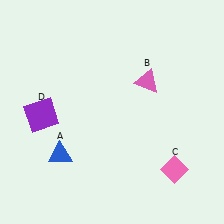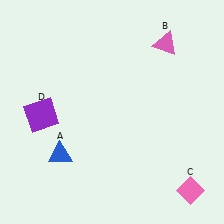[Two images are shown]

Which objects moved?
The objects that moved are: the pink triangle (B), the pink diamond (C).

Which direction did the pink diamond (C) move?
The pink diamond (C) moved down.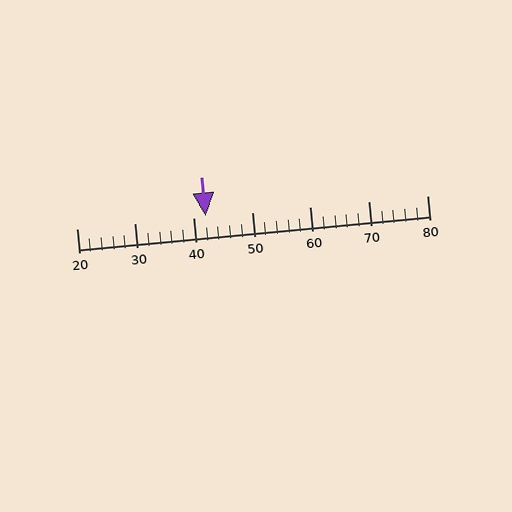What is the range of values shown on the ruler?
The ruler shows values from 20 to 80.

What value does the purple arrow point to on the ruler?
The purple arrow points to approximately 42.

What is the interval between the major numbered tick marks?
The major tick marks are spaced 10 units apart.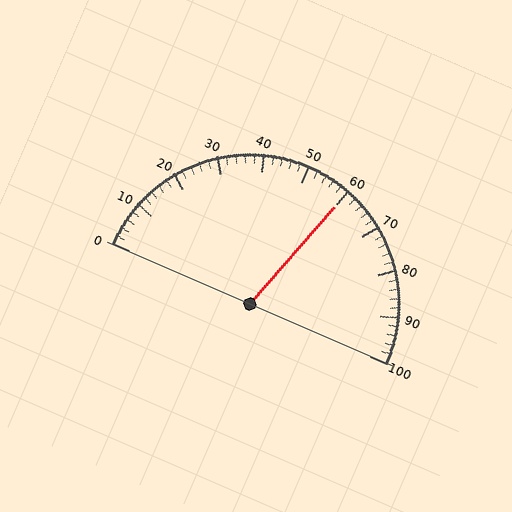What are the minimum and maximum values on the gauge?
The gauge ranges from 0 to 100.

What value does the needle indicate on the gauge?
The needle indicates approximately 60.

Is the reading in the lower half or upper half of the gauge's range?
The reading is in the upper half of the range (0 to 100).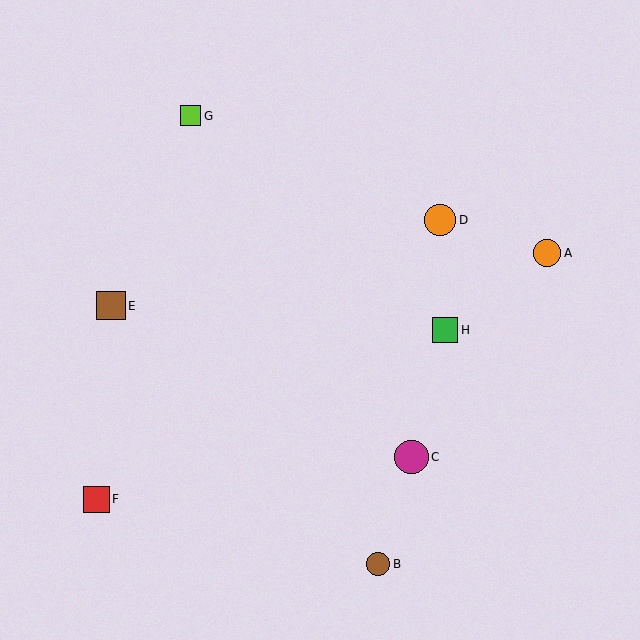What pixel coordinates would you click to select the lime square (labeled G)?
Click at (191, 116) to select the lime square G.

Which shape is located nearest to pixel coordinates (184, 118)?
The lime square (labeled G) at (191, 116) is nearest to that location.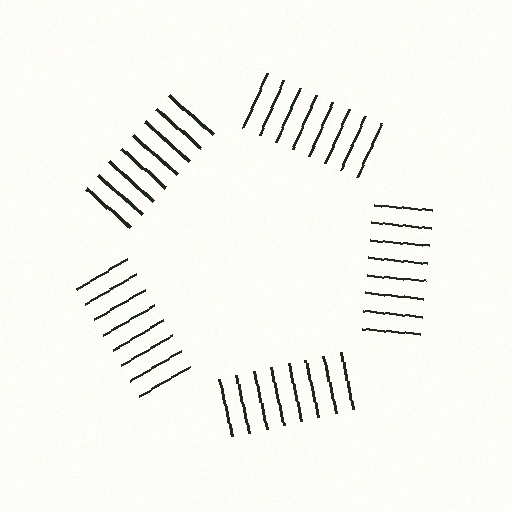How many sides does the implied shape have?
5 sides — the line-ends trace a pentagon.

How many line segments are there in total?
40 — 8 along each of the 5 edges.